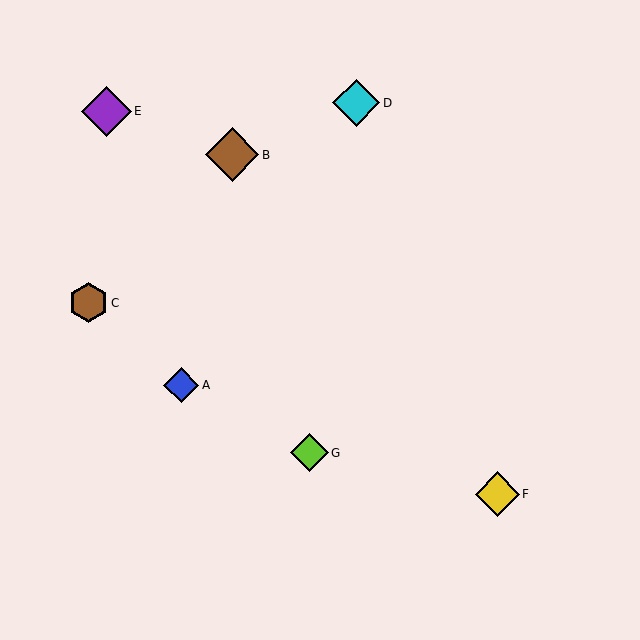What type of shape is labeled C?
Shape C is a brown hexagon.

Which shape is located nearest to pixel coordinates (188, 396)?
The blue diamond (labeled A) at (181, 385) is nearest to that location.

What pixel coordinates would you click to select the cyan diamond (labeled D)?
Click at (356, 103) to select the cyan diamond D.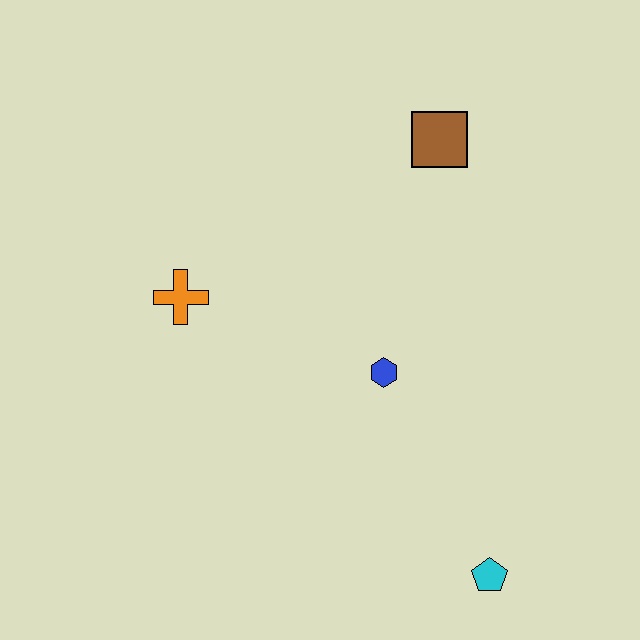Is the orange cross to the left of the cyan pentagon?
Yes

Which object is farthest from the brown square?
The cyan pentagon is farthest from the brown square.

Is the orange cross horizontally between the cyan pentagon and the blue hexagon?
No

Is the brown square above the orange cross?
Yes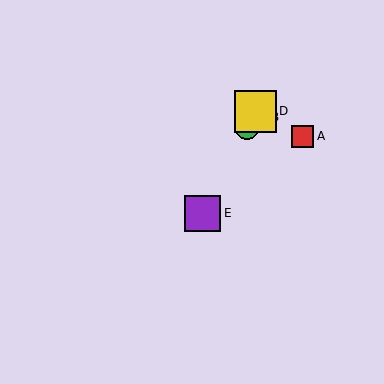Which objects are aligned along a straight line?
Objects B, C, D, E are aligned along a straight line.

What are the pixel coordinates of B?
Object B is at (253, 117).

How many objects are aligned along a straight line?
4 objects (B, C, D, E) are aligned along a straight line.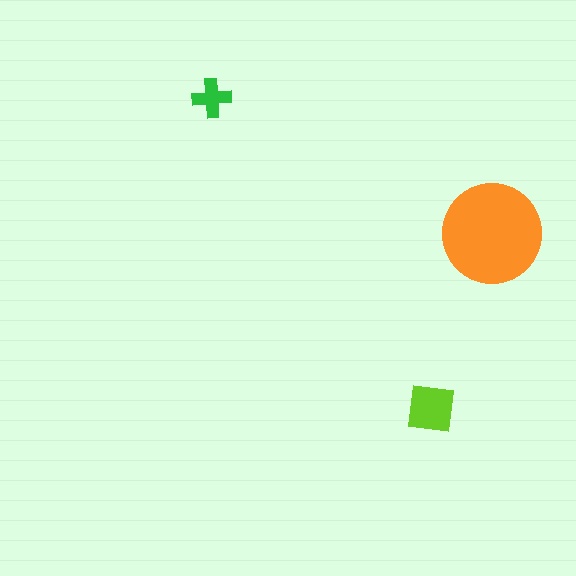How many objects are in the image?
There are 3 objects in the image.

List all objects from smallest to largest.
The green cross, the lime square, the orange circle.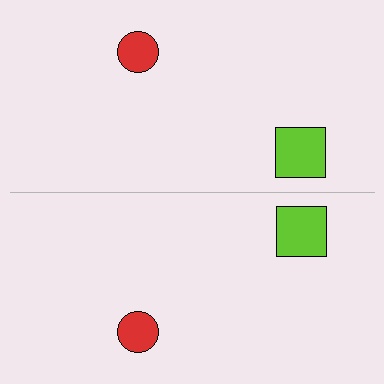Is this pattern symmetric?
Yes, this pattern has bilateral (reflection) symmetry.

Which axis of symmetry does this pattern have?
The pattern has a horizontal axis of symmetry running through the center of the image.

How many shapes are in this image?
There are 4 shapes in this image.